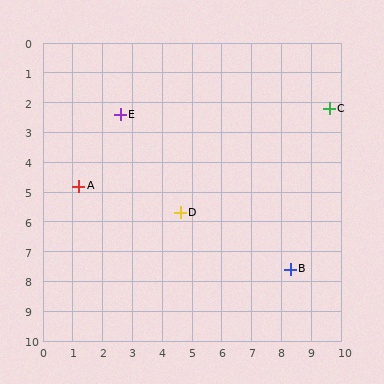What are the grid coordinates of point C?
Point C is at approximately (9.6, 2.2).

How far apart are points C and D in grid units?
Points C and D are about 6.1 grid units apart.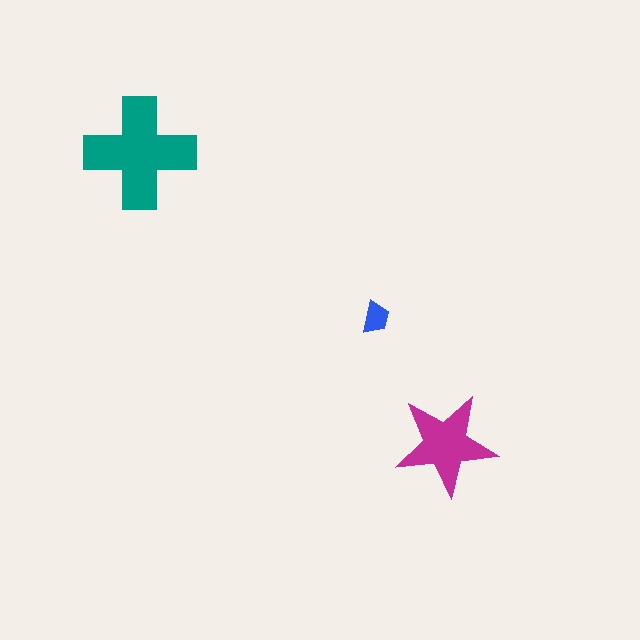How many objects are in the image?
There are 3 objects in the image.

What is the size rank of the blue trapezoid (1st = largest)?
3rd.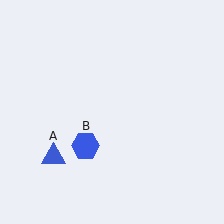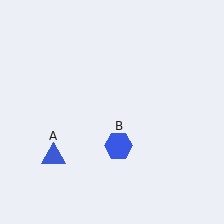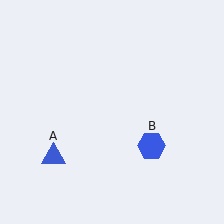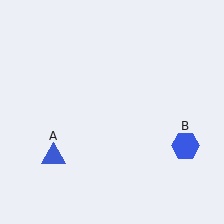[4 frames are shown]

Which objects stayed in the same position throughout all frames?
Blue triangle (object A) remained stationary.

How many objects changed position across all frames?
1 object changed position: blue hexagon (object B).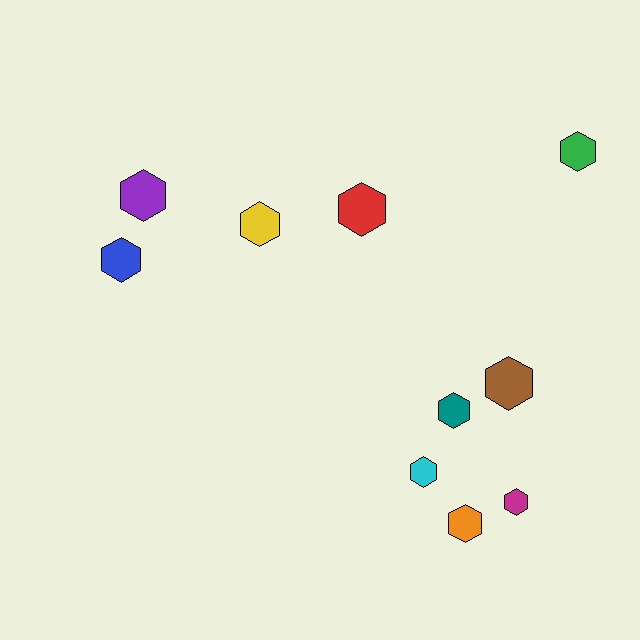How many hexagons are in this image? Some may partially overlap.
There are 10 hexagons.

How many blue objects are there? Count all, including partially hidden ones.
There is 1 blue object.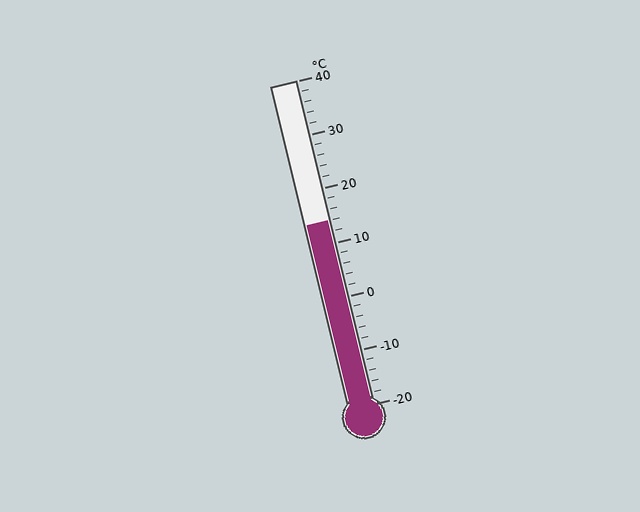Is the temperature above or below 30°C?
The temperature is below 30°C.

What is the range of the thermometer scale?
The thermometer scale ranges from -20°C to 40°C.